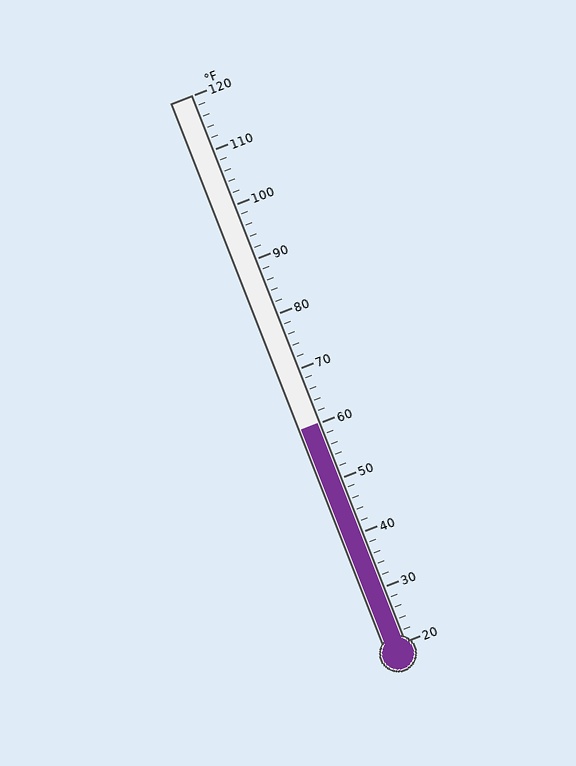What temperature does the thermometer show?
The thermometer shows approximately 60°F.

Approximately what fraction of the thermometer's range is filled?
The thermometer is filled to approximately 40% of its range.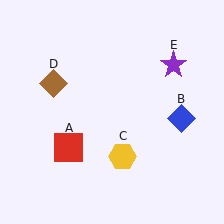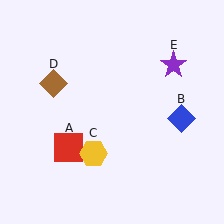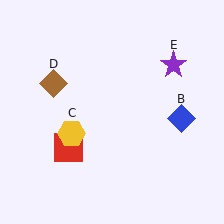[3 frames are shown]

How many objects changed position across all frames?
1 object changed position: yellow hexagon (object C).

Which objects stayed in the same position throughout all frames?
Red square (object A) and blue diamond (object B) and brown diamond (object D) and purple star (object E) remained stationary.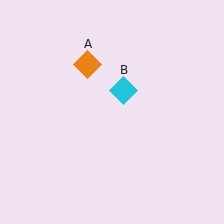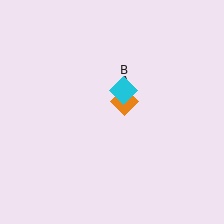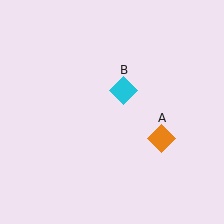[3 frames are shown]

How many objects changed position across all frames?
1 object changed position: orange diamond (object A).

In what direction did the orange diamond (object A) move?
The orange diamond (object A) moved down and to the right.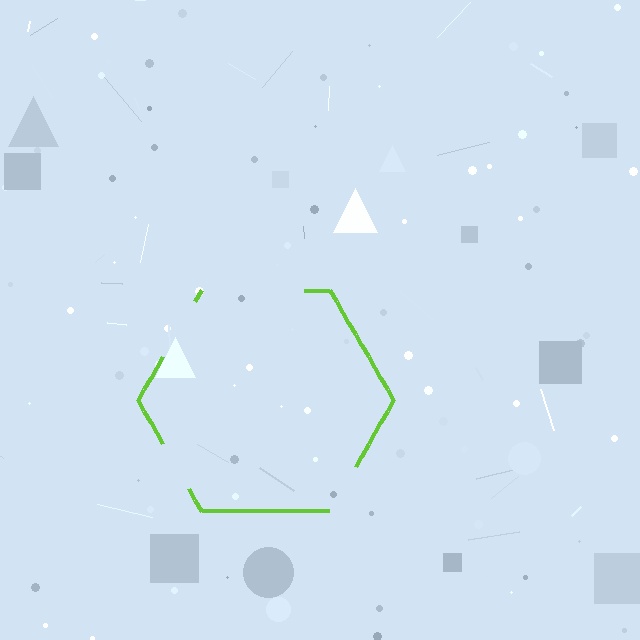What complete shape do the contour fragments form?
The contour fragments form a hexagon.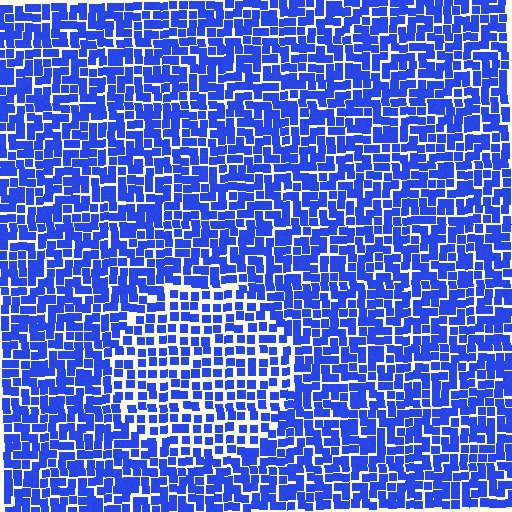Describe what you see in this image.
The image contains small blue elements arranged at two different densities. A circle-shaped region is visible where the elements are less densely packed than the surrounding area.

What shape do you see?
I see a circle.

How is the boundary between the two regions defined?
The boundary is defined by a change in element density (approximately 1.5x ratio). All elements are the same color, size, and shape.